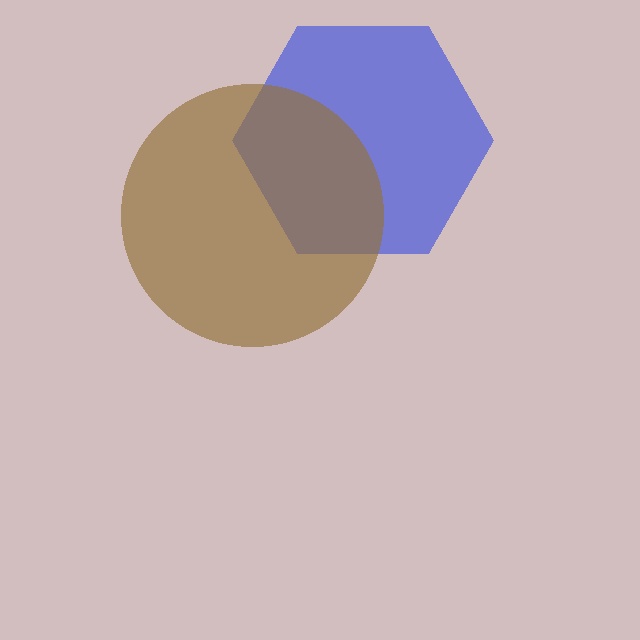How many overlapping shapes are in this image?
There are 2 overlapping shapes in the image.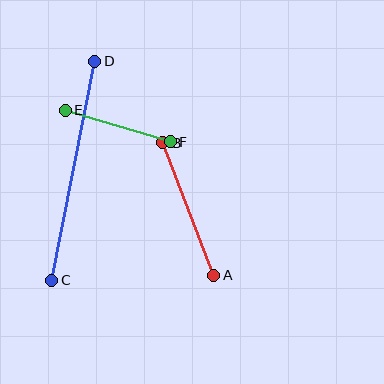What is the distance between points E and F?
The distance is approximately 109 pixels.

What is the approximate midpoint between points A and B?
The midpoint is at approximately (188, 209) pixels.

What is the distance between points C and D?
The distance is approximately 223 pixels.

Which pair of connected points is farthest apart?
Points C and D are farthest apart.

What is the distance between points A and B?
The distance is approximately 142 pixels.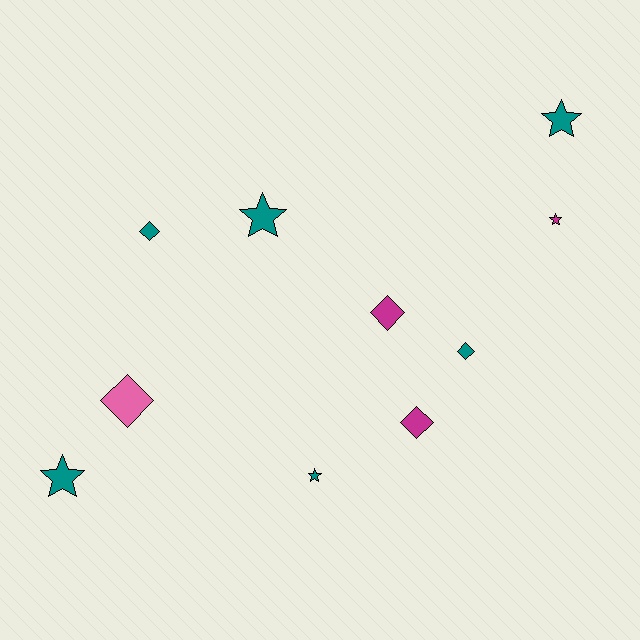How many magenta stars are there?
There is 1 magenta star.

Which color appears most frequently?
Teal, with 6 objects.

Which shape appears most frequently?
Star, with 5 objects.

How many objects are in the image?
There are 10 objects.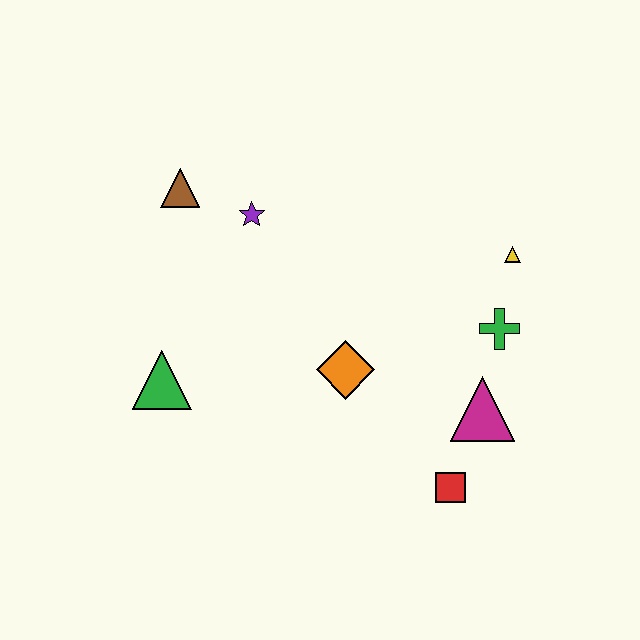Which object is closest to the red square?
The magenta triangle is closest to the red square.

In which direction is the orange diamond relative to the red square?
The orange diamond is above the red square.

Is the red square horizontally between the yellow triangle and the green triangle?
Yes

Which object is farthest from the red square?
The brown triangle is farthest from the red square.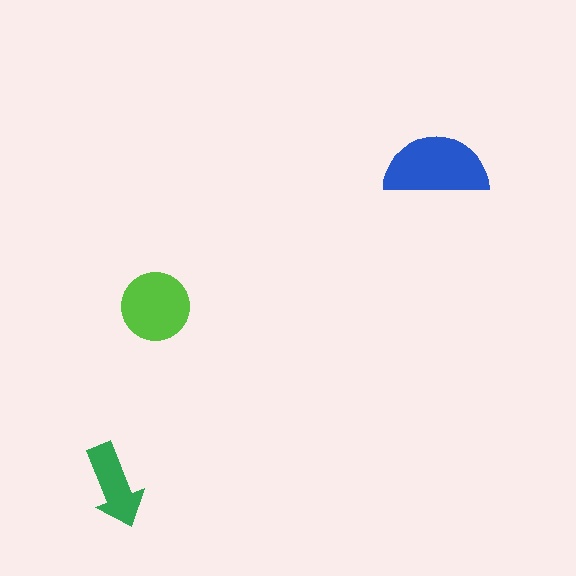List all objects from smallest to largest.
The green arrow, the lime circle, the blue semicircle.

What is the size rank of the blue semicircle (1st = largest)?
1st.